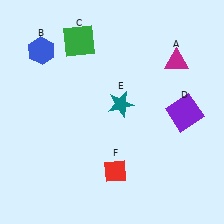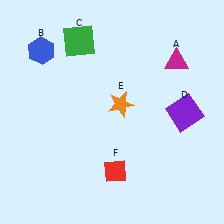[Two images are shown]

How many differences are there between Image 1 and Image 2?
There is 1 difference between the two images.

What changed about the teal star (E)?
In Image 1, E is teal. In Image 2, it changed to orange.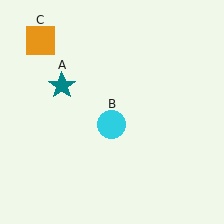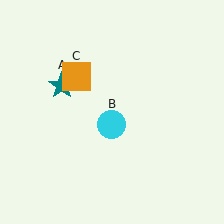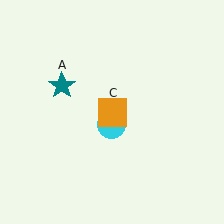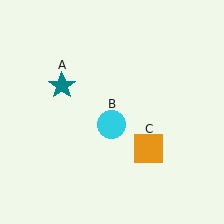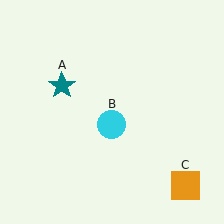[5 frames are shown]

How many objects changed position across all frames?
1 object changed position: orange square (object C).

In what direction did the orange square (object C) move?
The orange square (object C) moved down and to the right.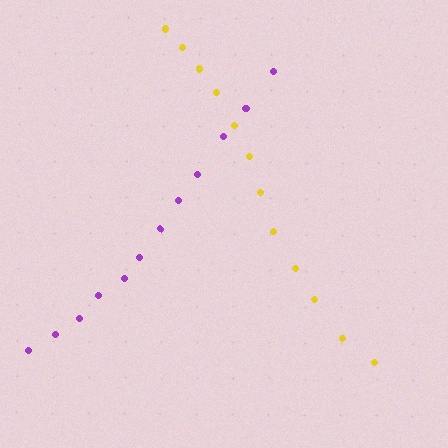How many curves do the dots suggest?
There are 2 distinct paths.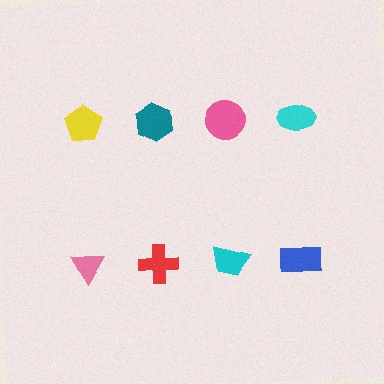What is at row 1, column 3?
A pink circle.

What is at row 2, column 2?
A red cross.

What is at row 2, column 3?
A cyan trapezoid.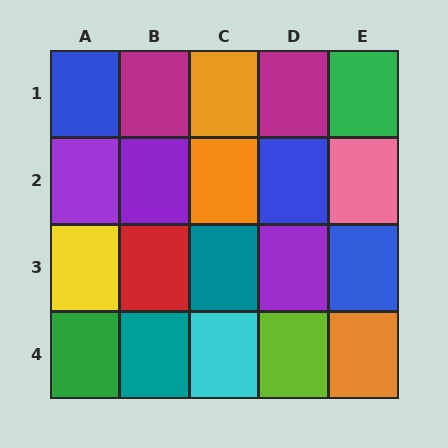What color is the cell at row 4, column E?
Orange.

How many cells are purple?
3 cells are purple.